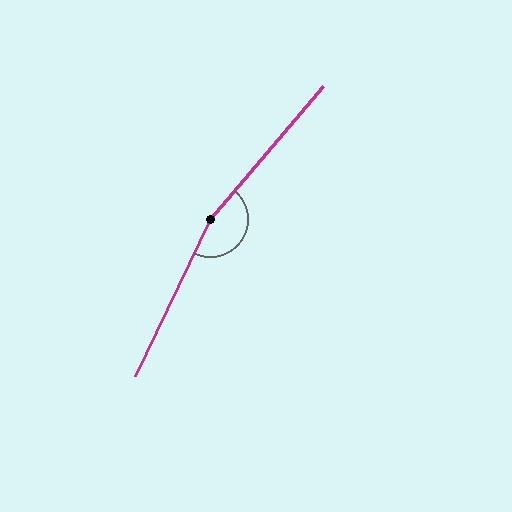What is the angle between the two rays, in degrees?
Approximately 165 degrees.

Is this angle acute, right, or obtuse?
It is obtuse.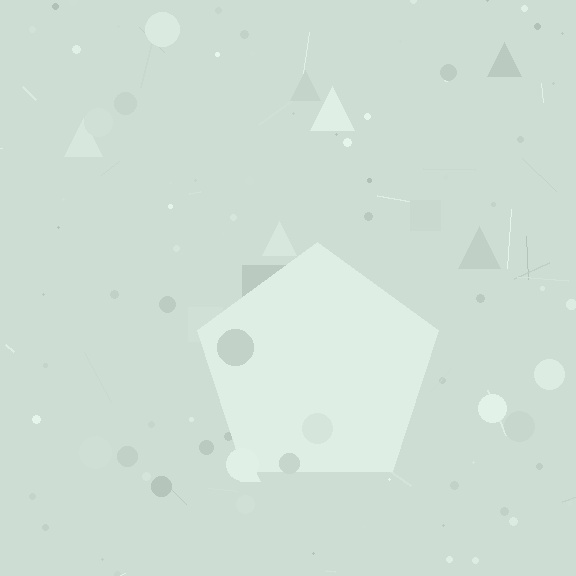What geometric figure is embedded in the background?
A pentagon is embedded in the background.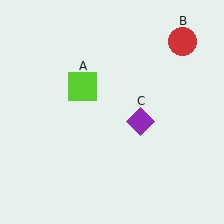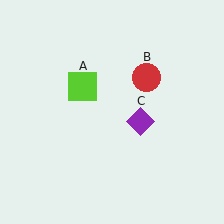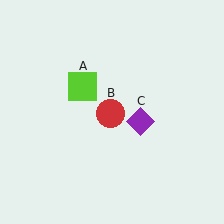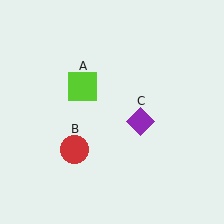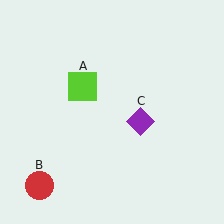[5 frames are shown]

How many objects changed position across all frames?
1 object changed position: red circle (object B).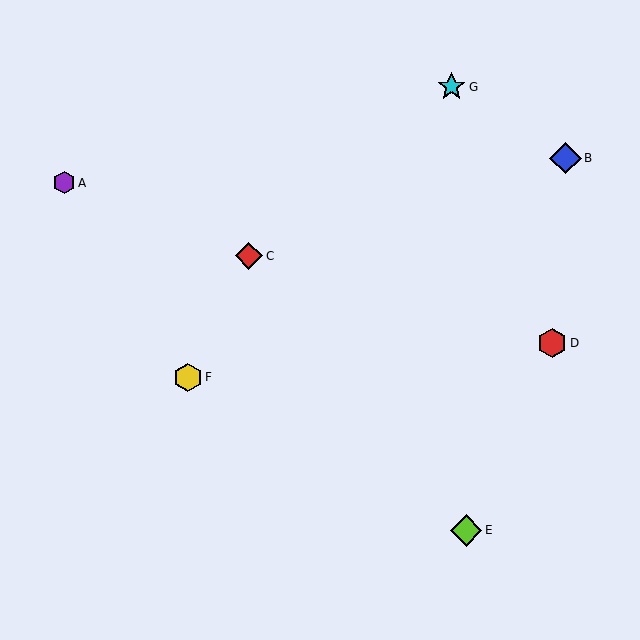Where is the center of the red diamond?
The center of the red diamond is at (249, 256).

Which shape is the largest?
The lime diamond (labeled E) is the largest.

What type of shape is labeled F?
Shape F is a yellow hexagon.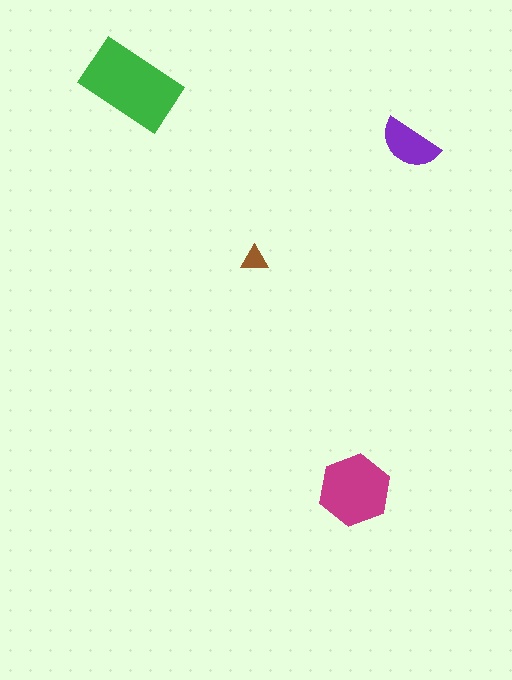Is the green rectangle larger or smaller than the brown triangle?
Larger.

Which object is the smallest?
The brown triangle.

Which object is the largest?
The green rectangle.